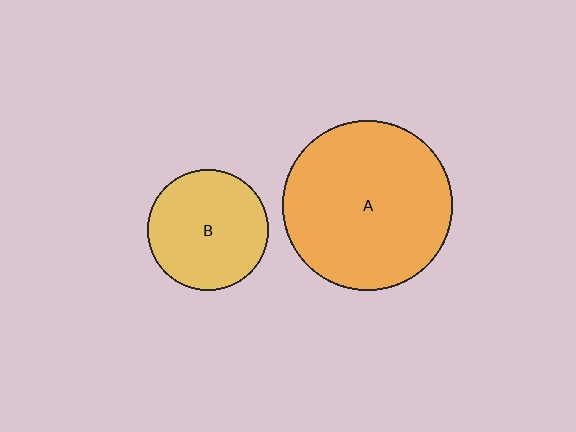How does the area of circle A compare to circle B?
Approximately 2.0 times.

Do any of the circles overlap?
No, none of the circles overlap.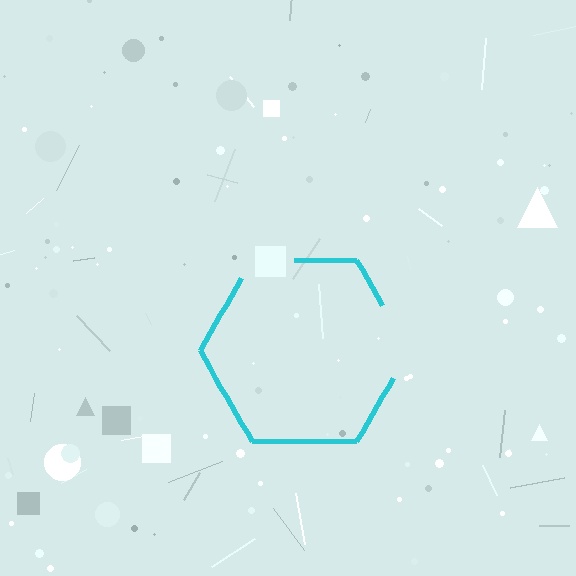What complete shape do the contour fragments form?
The contour fragments form a hexagon.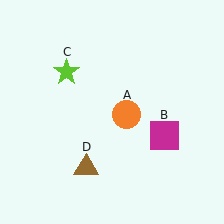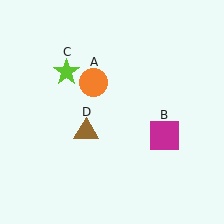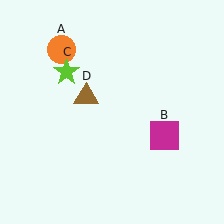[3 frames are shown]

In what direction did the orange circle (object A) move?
The orange circle (object A) moved up and to the left.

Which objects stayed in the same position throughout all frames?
Magenta square (object B) and lime star (object C) remained stationary.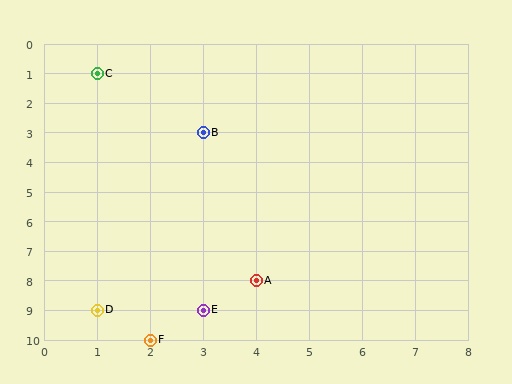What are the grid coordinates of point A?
Point A is at grid coordinates (4, 8).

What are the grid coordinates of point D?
Point D is at grid coordinates (1, 9).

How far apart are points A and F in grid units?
Points A and F are 2 columns and 2 rows apart (about 2.8 grid units diagonally).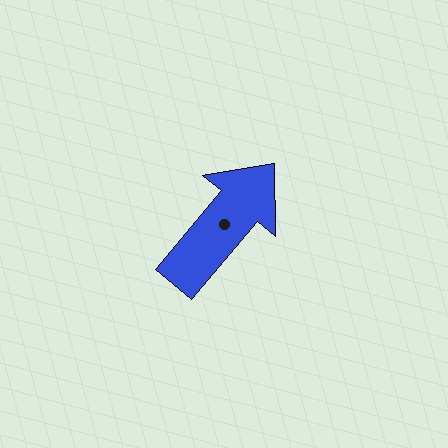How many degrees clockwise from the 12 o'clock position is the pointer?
Approximately 40 degrees.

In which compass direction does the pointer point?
Northeast.